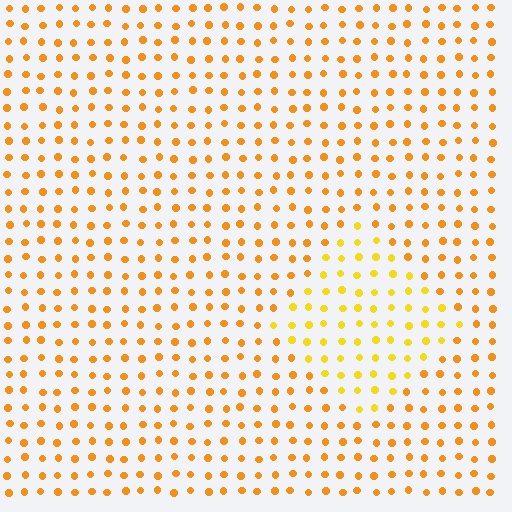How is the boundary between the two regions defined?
The boundary is defined purely by a slight shift in hue (about 21 degrees). Spacing, size, and orientation are identical on both sides.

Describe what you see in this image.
The image is filled with small orange elements in a uniform arrangement. A diamond-shaped region is visible where the elements are tinted to a slightly different hue, forming a subtle color boundary.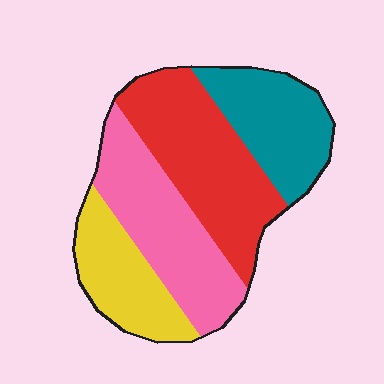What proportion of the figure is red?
Red takes up about one third (1/3) of the figure.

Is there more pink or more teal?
Pink.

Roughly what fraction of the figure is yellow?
Yellow covers around 20% of the figure.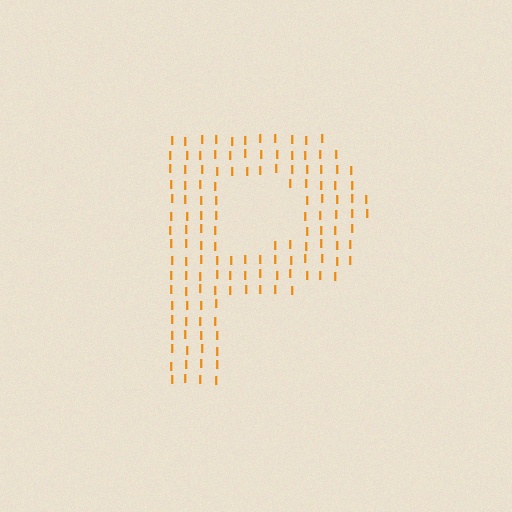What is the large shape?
The large shape is the letter P.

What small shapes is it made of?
It is made of small letter I's.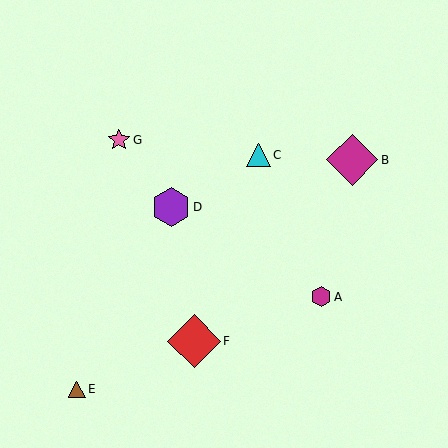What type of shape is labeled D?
Shape D is a purple hexagon.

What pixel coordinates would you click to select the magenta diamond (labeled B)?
Click at (352, 160) to select the magenta diamond B.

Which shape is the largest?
The red diamond (labeled F) is the largest.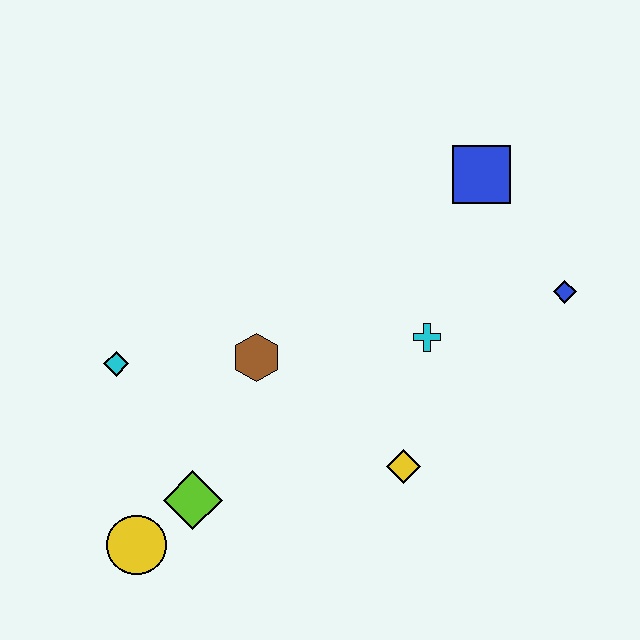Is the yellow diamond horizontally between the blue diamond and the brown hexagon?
Yes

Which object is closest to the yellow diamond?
The cyan cross is closest to the yellow diamond.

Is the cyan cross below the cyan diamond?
No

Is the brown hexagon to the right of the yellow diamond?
No